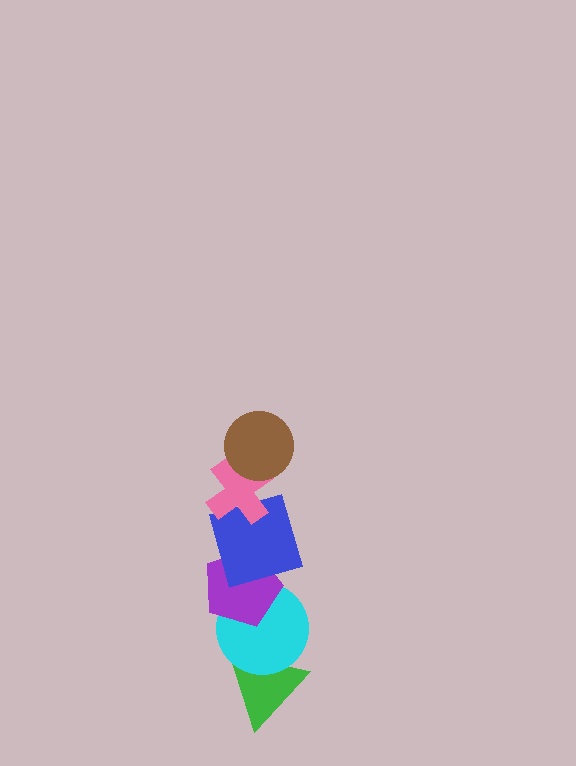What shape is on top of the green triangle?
The cyan circle is on top of the green triangle.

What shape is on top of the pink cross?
The brown circle is on top of the pink cross.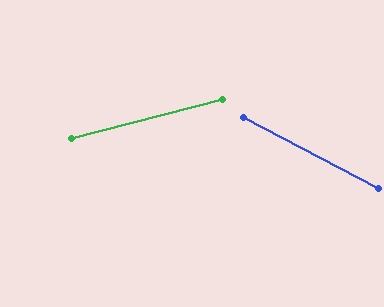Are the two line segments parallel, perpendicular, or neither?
Neither parallel nor perpendicular — they differ by about 42°.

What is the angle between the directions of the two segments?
Approximately 42 degrees.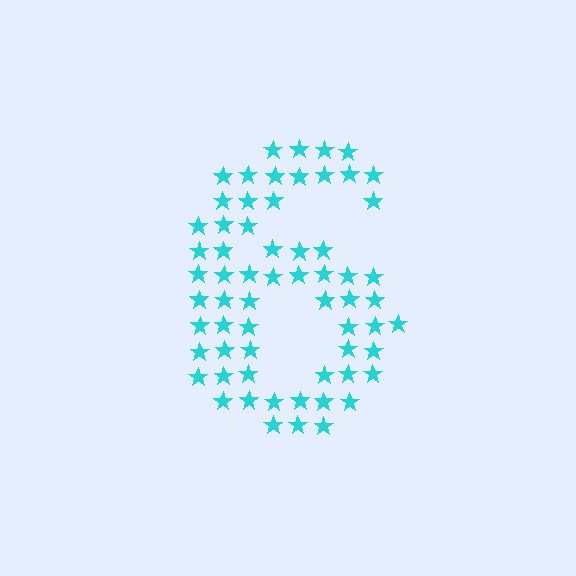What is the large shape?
The large shape is the digit 6.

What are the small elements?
The small elements are stars.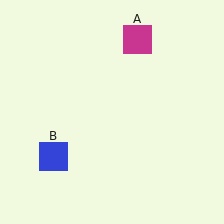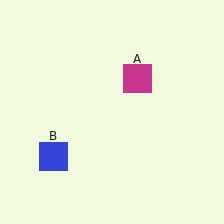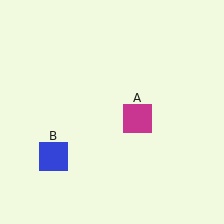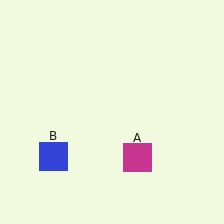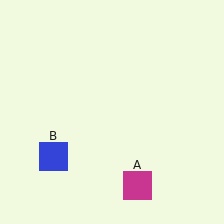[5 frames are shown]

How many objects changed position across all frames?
1 object changed position: magenta square (object A).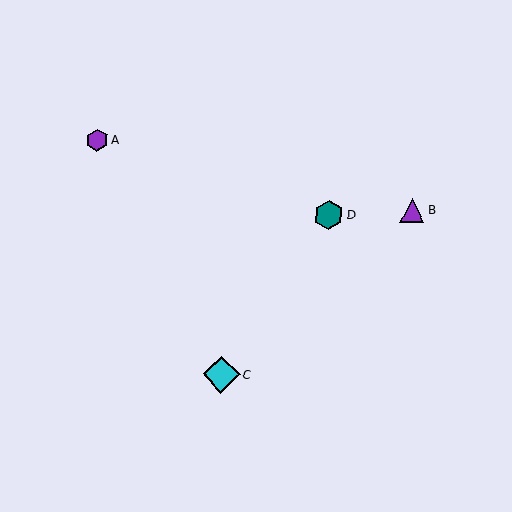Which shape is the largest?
The cyan diamond (labeled C) is the largest.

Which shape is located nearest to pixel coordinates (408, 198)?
The purple triangle (labeled B) at (412, 210) is nearest to that location.